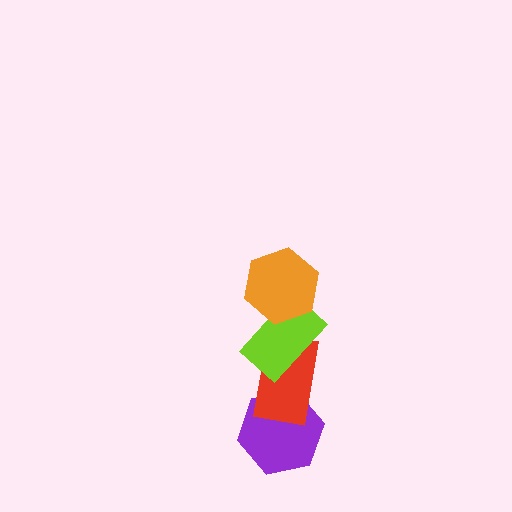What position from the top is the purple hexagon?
The purple hexagon is 4th from the top.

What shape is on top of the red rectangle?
The lime rectangle is on top of the red rectangle.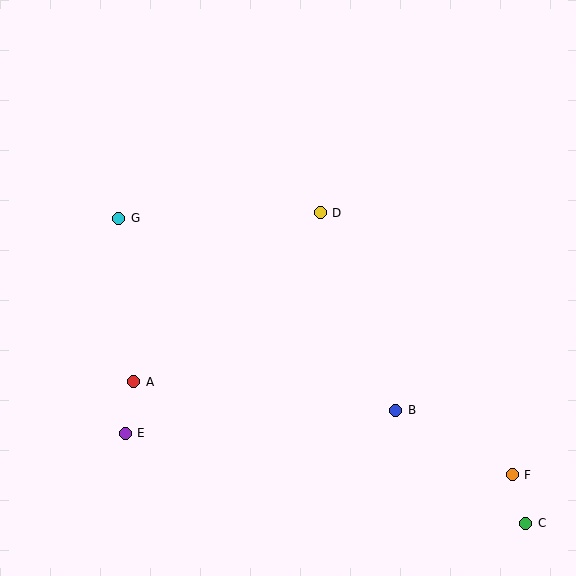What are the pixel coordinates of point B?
Point B is at (396, 410).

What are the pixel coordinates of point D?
Point D is at (320, 213).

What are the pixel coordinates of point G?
Point G is at (119, 218).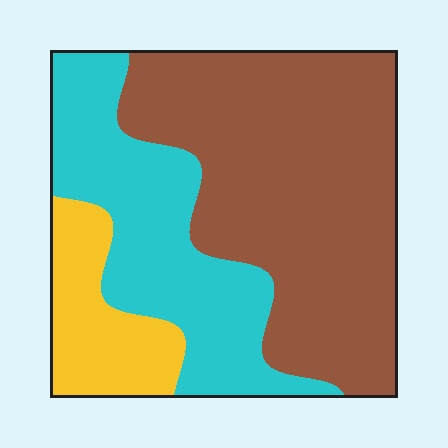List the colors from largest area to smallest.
From largest to smallest: brown, cyan, yellow.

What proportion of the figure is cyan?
Cyan takes up about one third (1/3) of the figure.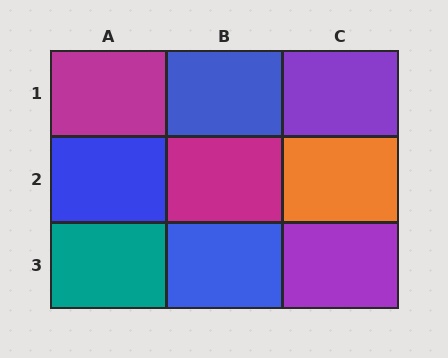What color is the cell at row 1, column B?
Blue.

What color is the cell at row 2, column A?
Blue.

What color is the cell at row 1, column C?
Purple.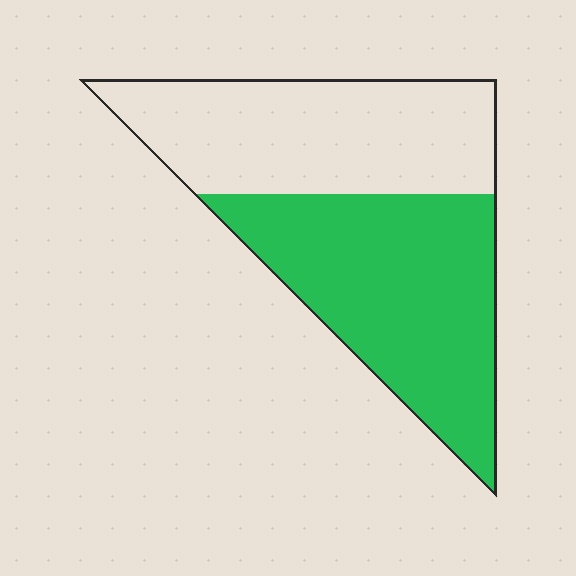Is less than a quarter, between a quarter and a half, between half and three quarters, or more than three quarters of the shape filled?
Between half and three quarters.